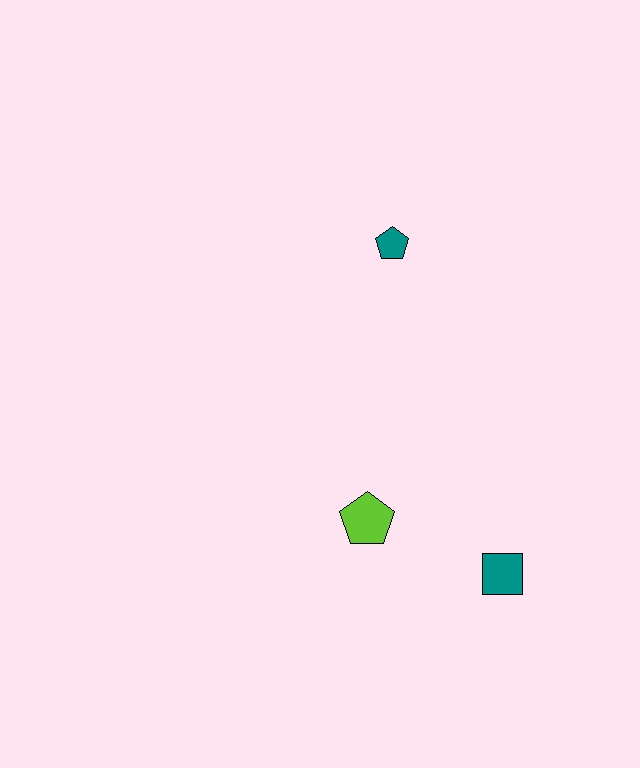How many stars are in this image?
There are no stars.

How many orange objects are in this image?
There are no orange objects.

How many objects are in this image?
There are 3 objects.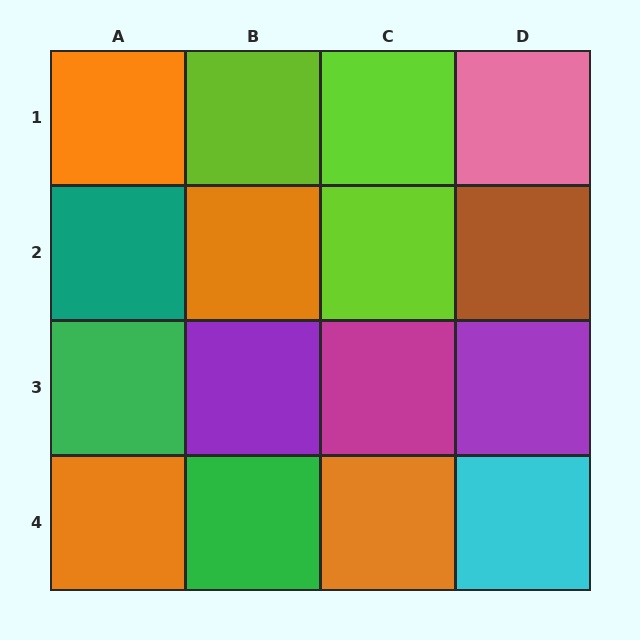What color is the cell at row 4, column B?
Green.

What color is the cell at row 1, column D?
Pink.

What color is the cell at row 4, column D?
Cyan.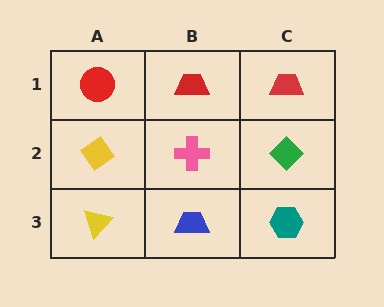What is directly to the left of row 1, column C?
A red trapezoid.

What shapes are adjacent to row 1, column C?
A green diamond (row 2, column C), a red trapezoid (row 1, column B).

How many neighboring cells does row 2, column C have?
3.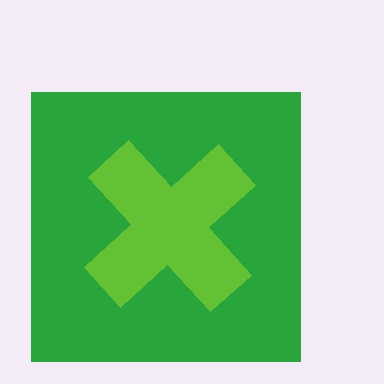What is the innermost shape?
The lime cross.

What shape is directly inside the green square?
The lime cross.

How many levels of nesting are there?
2.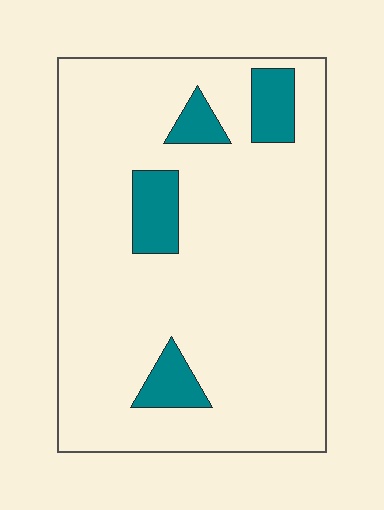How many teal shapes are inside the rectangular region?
4.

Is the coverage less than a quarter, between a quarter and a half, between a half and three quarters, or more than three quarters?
Less than a quarter.